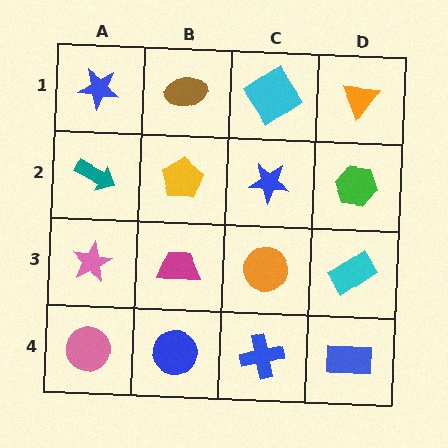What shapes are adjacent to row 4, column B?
A magenta trapezoid (row 3, column B), a pink circle (row 4, column A), a blue cross (row 4, column C).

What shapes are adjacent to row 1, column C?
A blue star (row 2, column C), a brown ellipse (row 1, column B), an orange triangle (row 1, column D).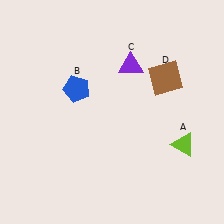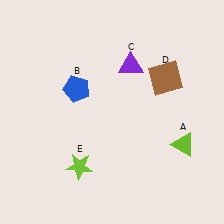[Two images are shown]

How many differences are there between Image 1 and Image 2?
There is 1 difference between the two images.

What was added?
A lime star (E) was added in Image 2.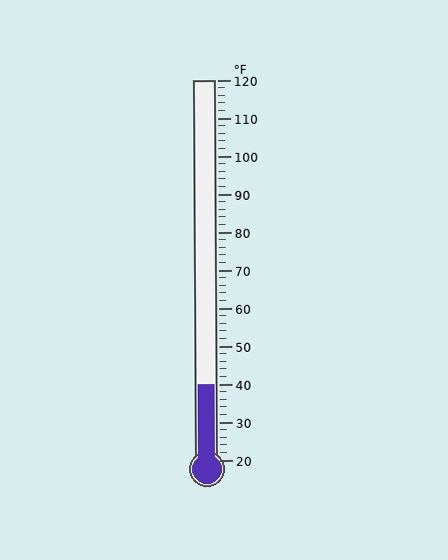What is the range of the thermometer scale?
The thermometer scale ranges from 20°F to 120°F.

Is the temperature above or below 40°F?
The temperature is at 40°F.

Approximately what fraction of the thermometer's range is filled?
The thermometer is filled to approximately 20% of its range.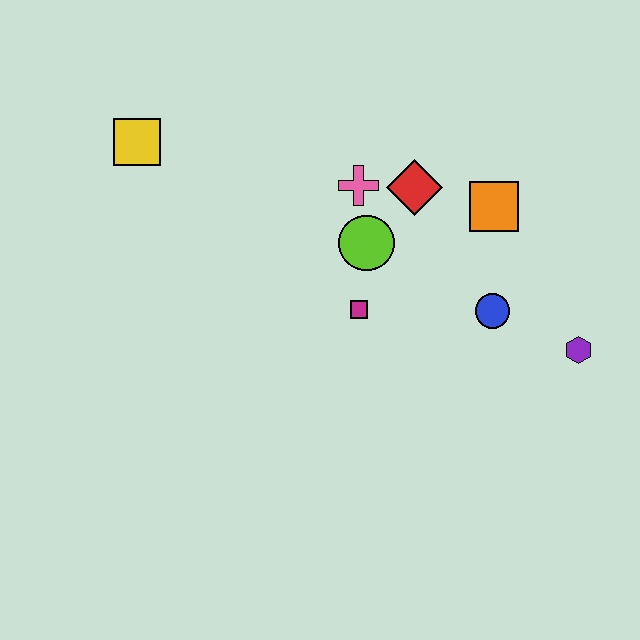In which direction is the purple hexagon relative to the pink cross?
The purple hexagon is to the right of the pink cross.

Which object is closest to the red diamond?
The pink cross is closest to the red diamond.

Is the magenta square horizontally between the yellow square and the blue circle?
Yes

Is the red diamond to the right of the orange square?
No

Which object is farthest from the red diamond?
The yellow square is farthest from the red diamond.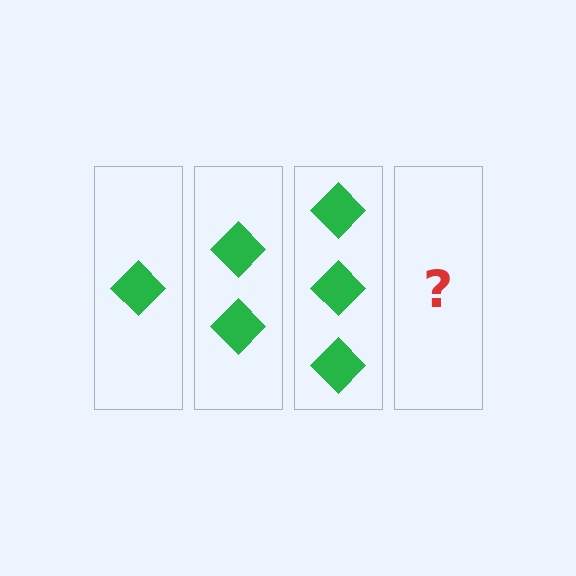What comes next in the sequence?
The next element should be 4 diamonds.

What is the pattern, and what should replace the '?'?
The pattern is that each step adds one more diamond. The '?' should be 4 diamonds.